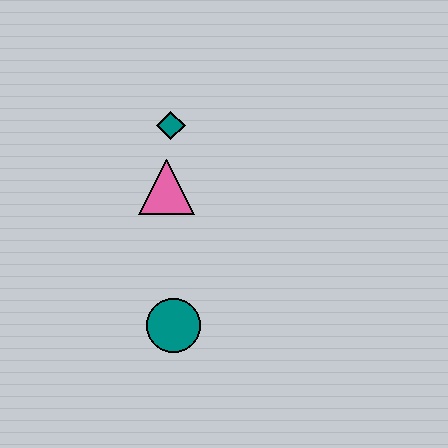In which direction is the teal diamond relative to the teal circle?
The teal diamond is above the teal circle.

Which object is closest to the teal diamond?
The pink triangle is closest to the teal diamond.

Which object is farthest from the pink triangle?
The teal circle is farthest from the pink triangle.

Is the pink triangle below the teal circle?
No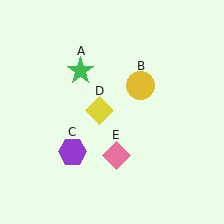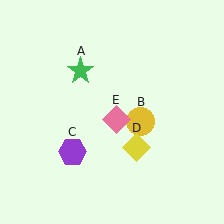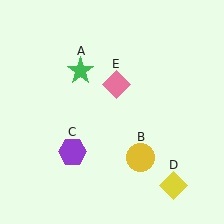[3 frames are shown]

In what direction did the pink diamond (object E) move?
The pink diamond (object E) moved up.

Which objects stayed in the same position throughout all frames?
Green star (object A) and purple hexagon (object C) remained stationary.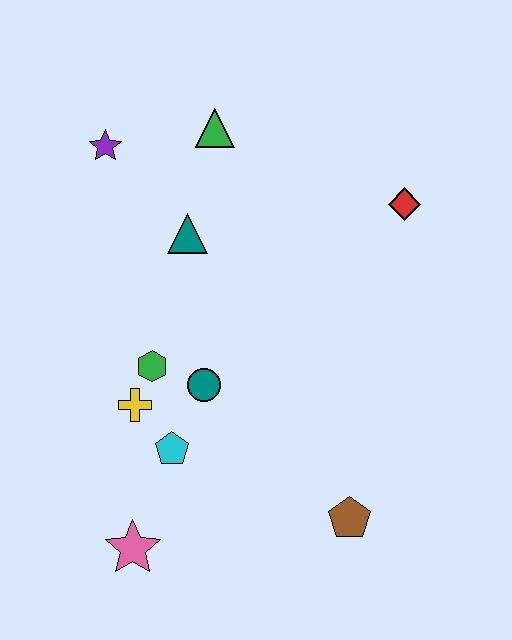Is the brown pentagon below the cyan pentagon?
Yes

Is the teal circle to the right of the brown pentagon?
No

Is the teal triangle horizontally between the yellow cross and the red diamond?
Yes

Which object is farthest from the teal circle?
The red diamond is farthest from the teal circle.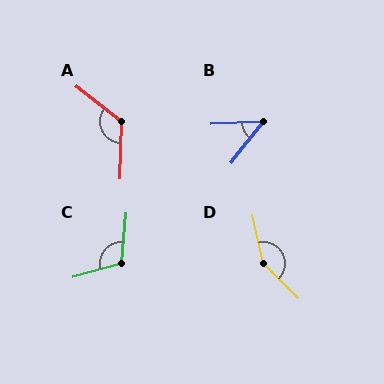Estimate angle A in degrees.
Approximately 127 degrees.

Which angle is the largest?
D, at approximately 147 degrees.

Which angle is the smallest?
B, at approximately 49 degrees.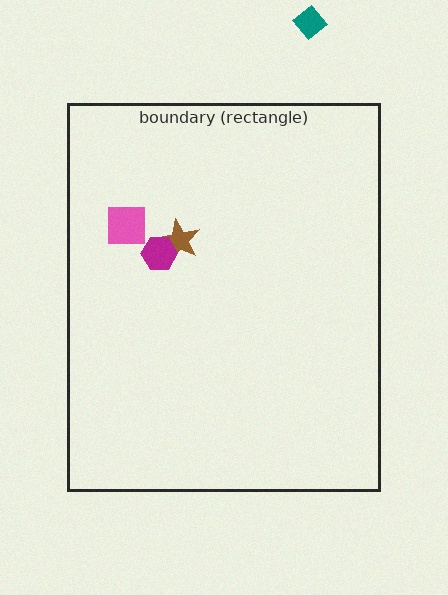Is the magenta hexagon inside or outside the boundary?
Inside.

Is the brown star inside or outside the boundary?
Inside.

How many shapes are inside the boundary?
3 inside, 1 outside.